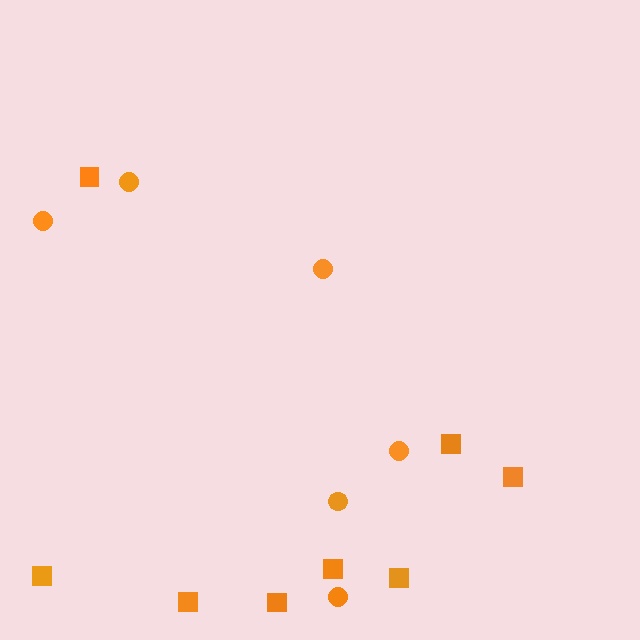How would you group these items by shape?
There are 2 groups: one group of squares (8) and one group of circles (6).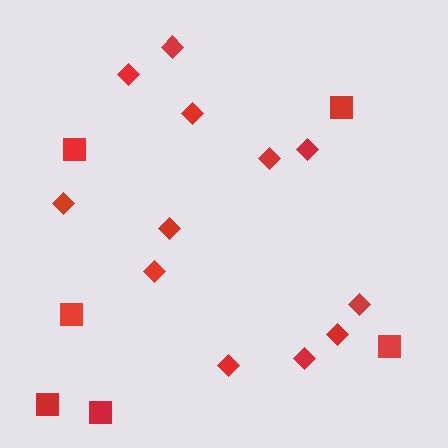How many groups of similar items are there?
There are 2 groups: one group of squares (6) and one group of diamonds (12).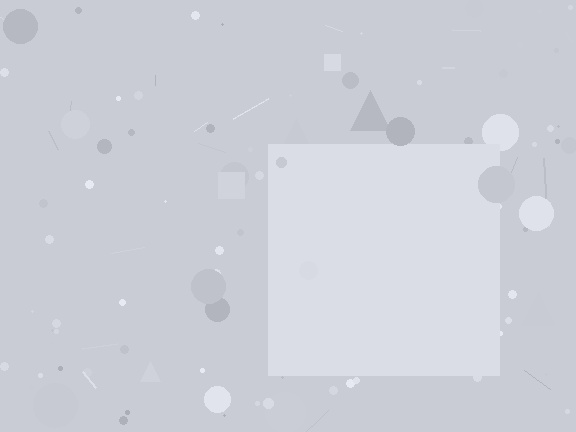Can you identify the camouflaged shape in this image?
The camouflaged shape is a square.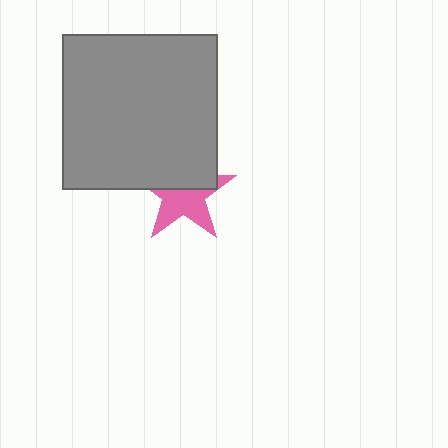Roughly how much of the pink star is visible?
About half of it is visible (roughly 55%).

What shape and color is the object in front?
The object in front is a gray square.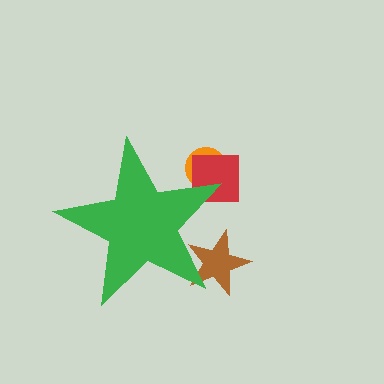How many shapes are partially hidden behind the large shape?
3 shapes are partially hidden.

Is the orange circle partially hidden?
Yes, the orange circle is partially hidden behind the green star.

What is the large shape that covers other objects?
A green star.